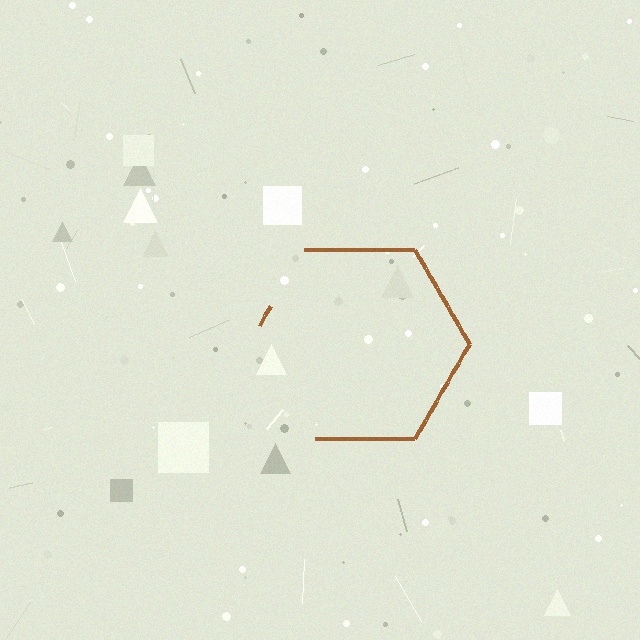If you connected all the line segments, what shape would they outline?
They would outline a hexagon.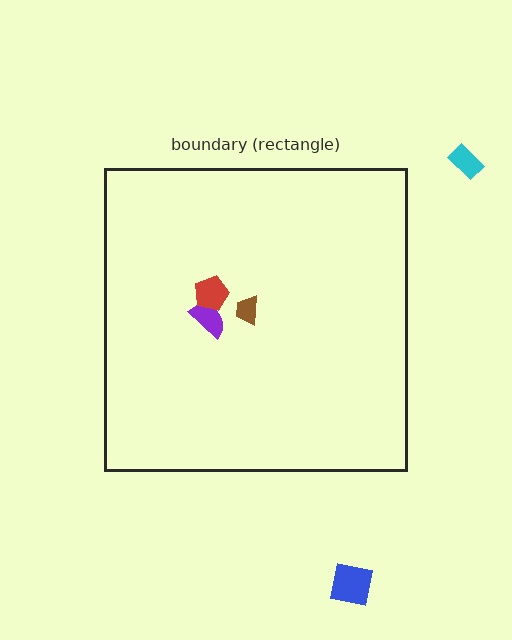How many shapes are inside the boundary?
3 inside, 2 outside.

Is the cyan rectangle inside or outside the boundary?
Outside.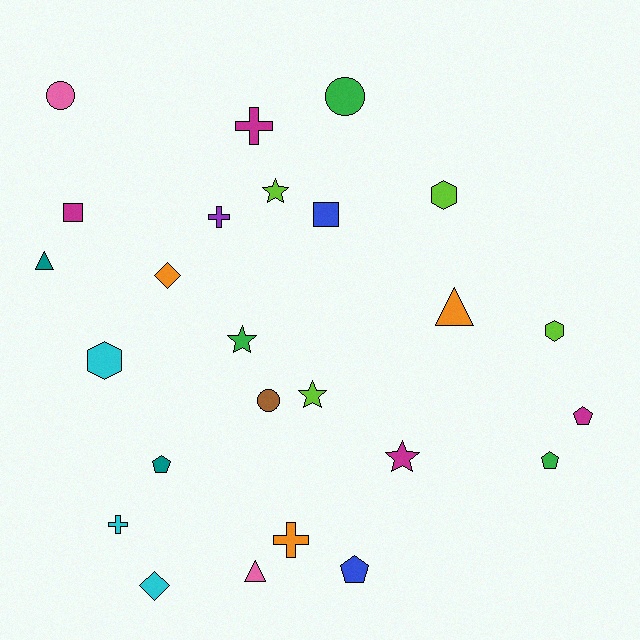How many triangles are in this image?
There are 3 triangles.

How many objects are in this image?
There are 25 objects.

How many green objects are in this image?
There are 3 green objects.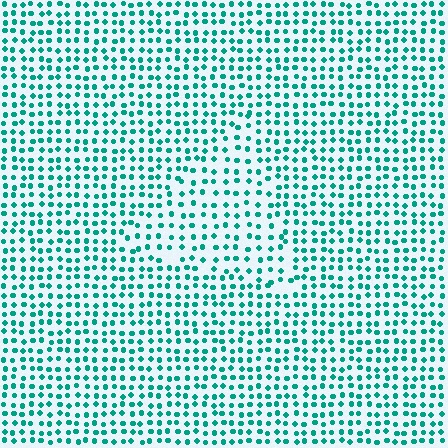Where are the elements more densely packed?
The elements are more densely packed outside the triangle boundary.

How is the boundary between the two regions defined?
The boundary is defined by a change in element density (approximately 1.5x ratio). All elements are the same color, size, and shape.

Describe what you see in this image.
The image contains small teal elements arranged at two different densities. A triangle-shaped region is visible where the elements are less densely packed than the surrounding area.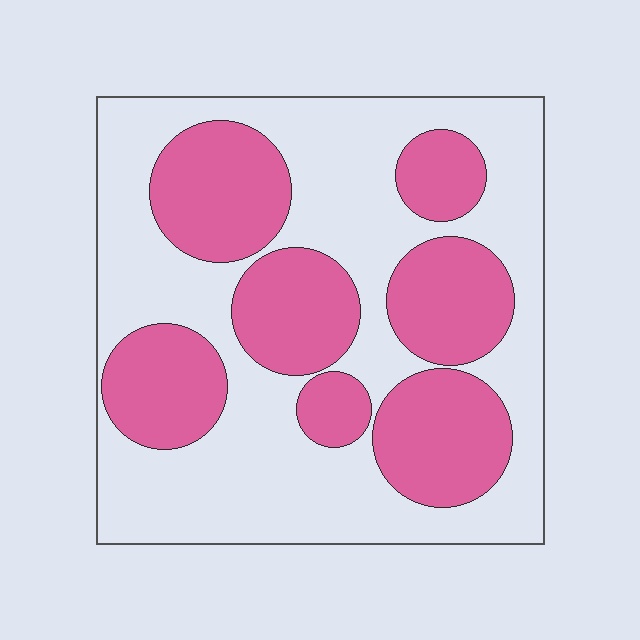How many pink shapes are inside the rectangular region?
7.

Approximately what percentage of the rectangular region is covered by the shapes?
Approximately 40%.